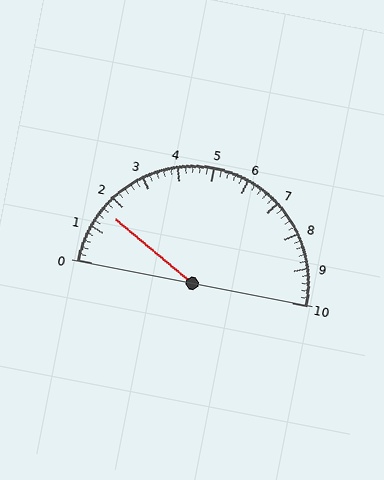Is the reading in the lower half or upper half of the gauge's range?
The reading is in the lower half of the range (0 to 10).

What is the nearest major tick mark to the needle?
The nearest major tick mark is 2.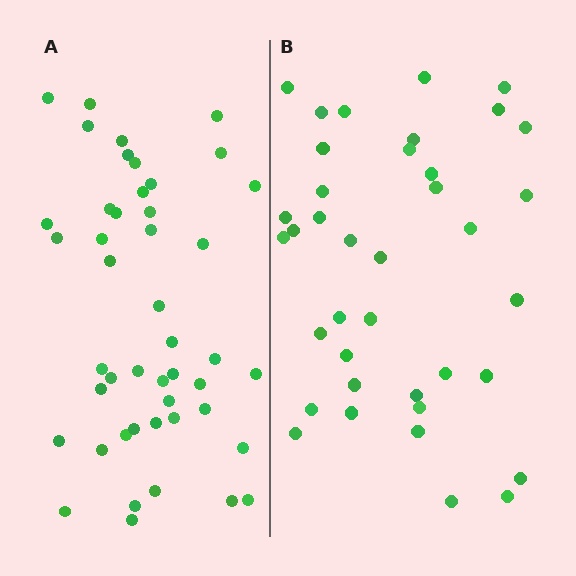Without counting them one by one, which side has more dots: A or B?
Region A (the left region) has more dots.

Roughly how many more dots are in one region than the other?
Region A has roughly 8 or so more dots than region B.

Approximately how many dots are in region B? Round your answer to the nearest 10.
About 40 dots. (The exact count is 38, which rounds to 40.)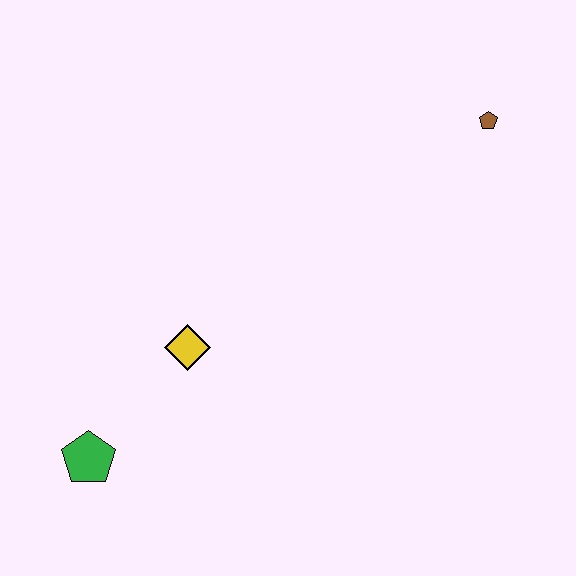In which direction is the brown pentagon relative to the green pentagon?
The brown pentagon is to the right of the green pentagon.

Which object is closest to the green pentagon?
The yellow diamond is closest to the green pentagon.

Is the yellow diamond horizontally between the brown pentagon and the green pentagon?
Yes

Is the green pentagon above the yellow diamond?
No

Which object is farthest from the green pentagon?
The brown pentagon is farthest from the green pentagon.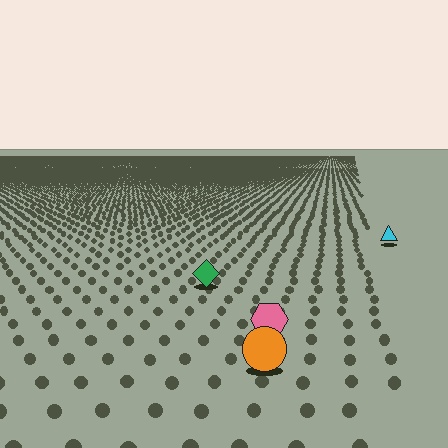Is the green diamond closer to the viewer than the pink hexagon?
No. The pink hexagon is closer — you can tell from the texture gradient: the ground texture is coarser near it.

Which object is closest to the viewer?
The orange circle is closest. The texture marks near it are larger and more spread out.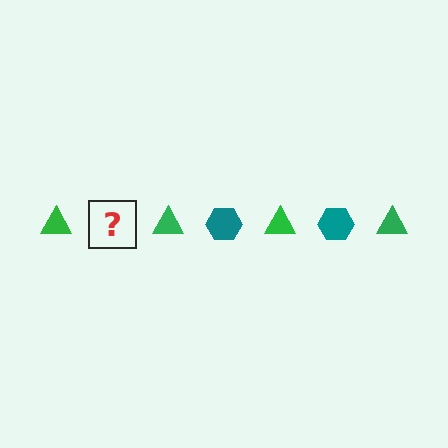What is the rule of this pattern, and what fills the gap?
The rule is that the pattern alternates between green triangle and teal hexagon. The gap should be filled with a teal hexagon.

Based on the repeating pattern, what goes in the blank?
The blank should be a teal hexagon.